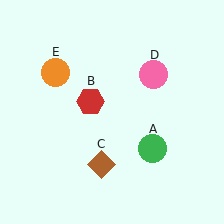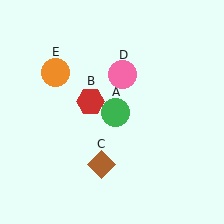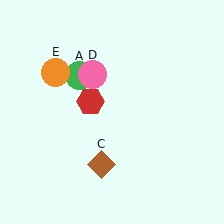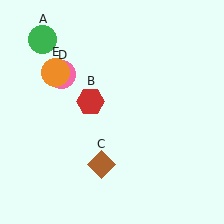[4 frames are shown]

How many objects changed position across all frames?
2 objects changed position: green circle (object A), pink circle (object D).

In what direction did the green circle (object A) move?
The green circle (object A) moved up and to the left.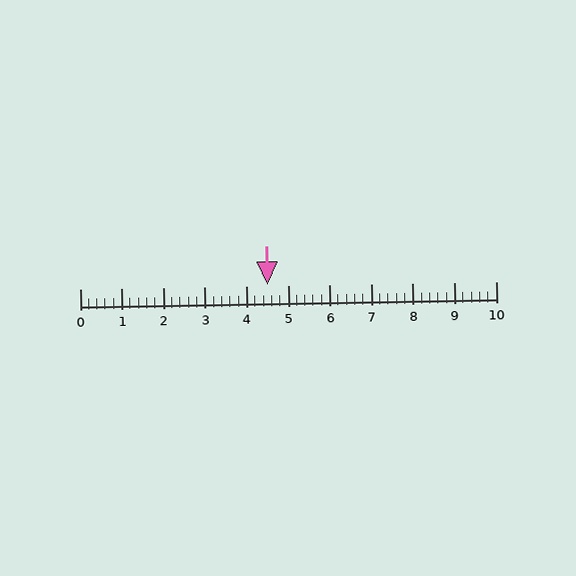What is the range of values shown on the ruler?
The ruler shows values from 0 to 10.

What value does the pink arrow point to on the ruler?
The pink arrow points to approximately 4.5.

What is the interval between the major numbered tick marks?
The major tick marks are spaced 1 units apart.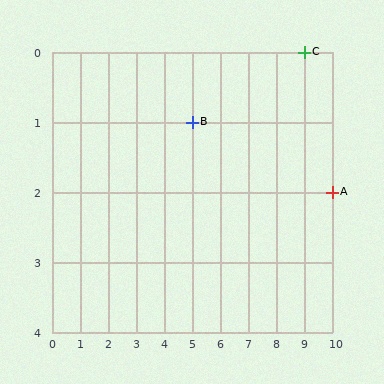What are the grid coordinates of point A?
Point A is at grid coordinates (10, 2).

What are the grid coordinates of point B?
Point B is at grid coordinates (5, 1).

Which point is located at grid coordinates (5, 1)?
Point B is at (5, 1).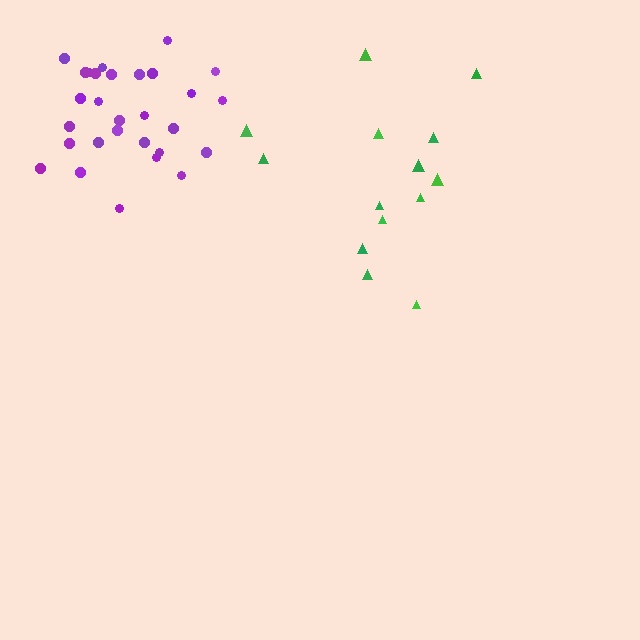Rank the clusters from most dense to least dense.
purple, green.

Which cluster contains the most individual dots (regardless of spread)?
Purple (29).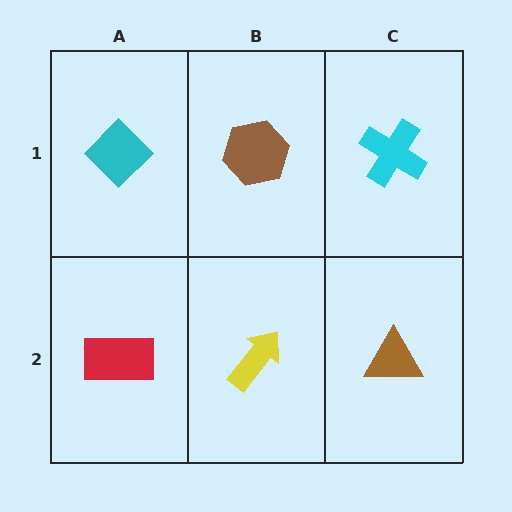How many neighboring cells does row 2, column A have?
2.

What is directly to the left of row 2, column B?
A red rectangle.